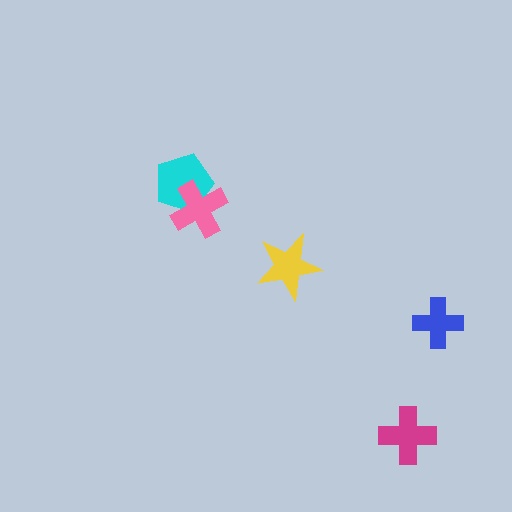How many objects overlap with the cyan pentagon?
1 object overlaps with the cyan pentagon.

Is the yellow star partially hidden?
No, no other shape covers it.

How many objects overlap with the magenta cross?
0 objects overlap with the magenta cross.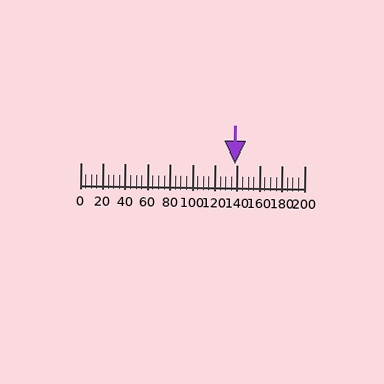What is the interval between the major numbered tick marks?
The major tick marks are spaced 20 units apart.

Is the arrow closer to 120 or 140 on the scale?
The arrow is closer to 140.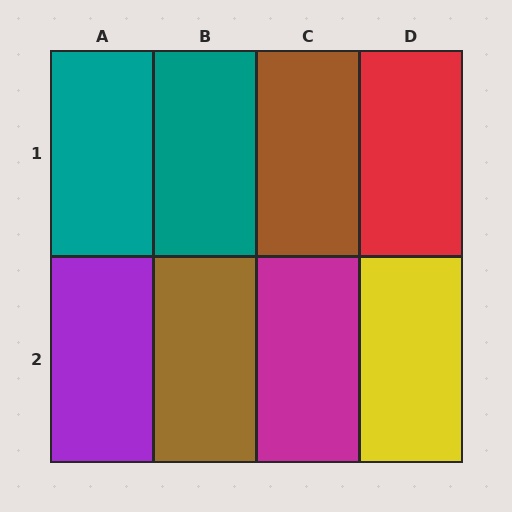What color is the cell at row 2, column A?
Purple.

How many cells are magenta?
1 cell is magenta.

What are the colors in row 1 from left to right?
Teal, teal, brown, red.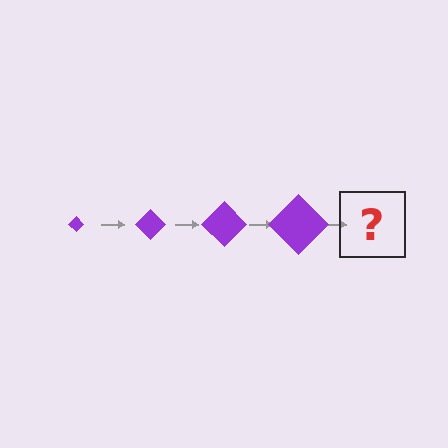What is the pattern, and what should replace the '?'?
The pattern is that the diamond gets progressively larger each step. The '?' should be a purple diamond, larger than the previous one.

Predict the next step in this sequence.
The next step is a purple diamond, larger than the previous one.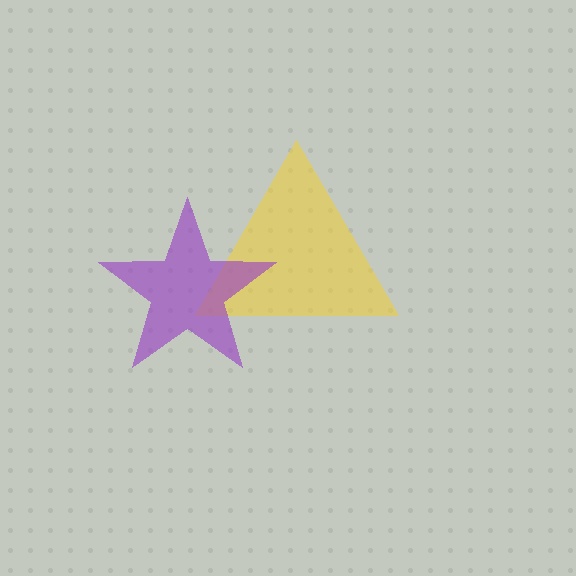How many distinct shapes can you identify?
There are 2 distinct shapes: a yellow triangle, a purple star.